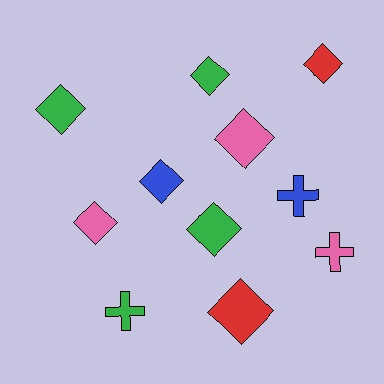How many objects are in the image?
There are 11 objects.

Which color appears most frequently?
Green, with 4 objects.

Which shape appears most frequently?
Diamond, with 8 objects.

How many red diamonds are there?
There are 2 red diamonds.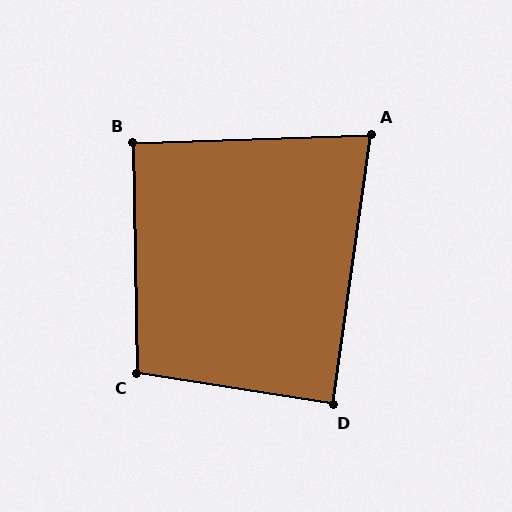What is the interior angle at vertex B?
Approximately 91 degrees (approximately right).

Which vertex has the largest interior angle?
C, at approximately 100 degrees.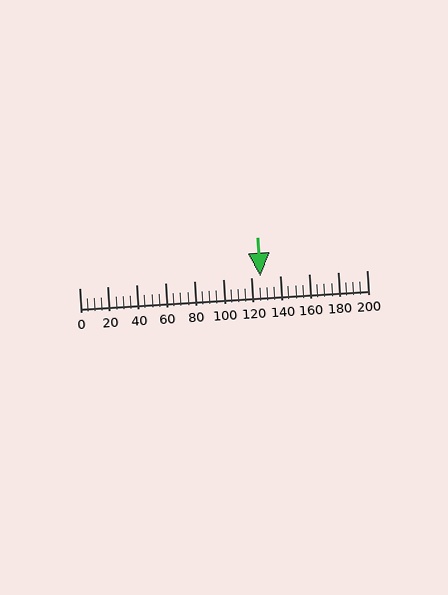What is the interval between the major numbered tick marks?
The major tick marks are spaced 20 units apart.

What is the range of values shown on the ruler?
The ruler shows values from 0 to 200.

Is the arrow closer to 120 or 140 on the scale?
The arrow is closer to 120.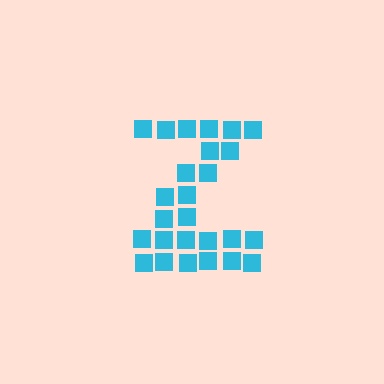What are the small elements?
The small elements are squares.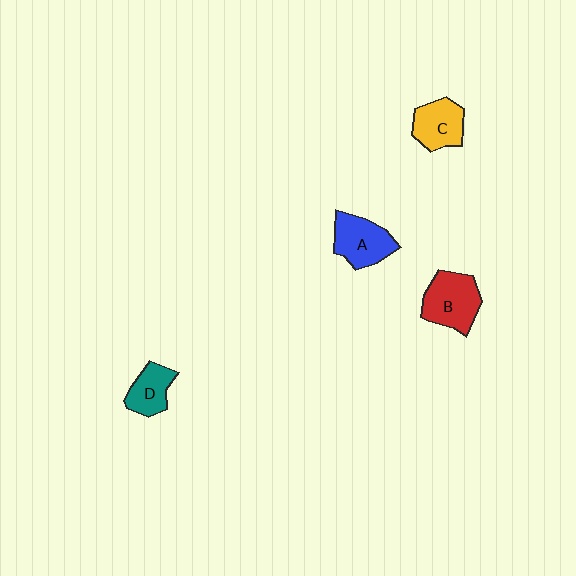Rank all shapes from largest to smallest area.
From largest to smallest: B (red), A (blue), C (yellow), D (teal).